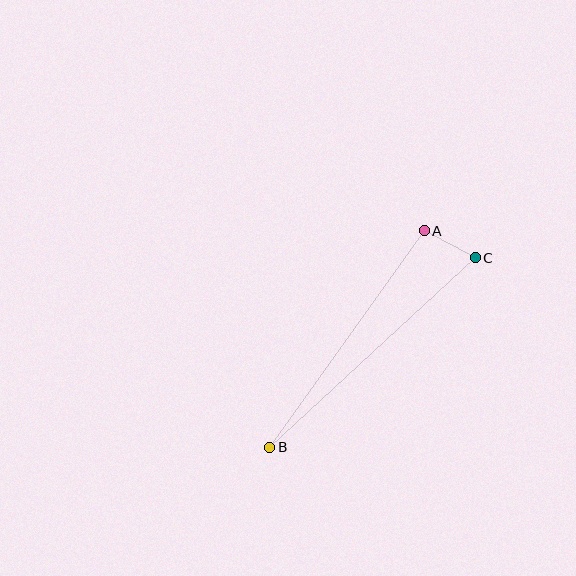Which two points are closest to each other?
Points A and C are closest to each other.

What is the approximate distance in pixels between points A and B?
The distance between A and B is approximately 266 pixels.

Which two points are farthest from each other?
Points B and C are farthest from each other.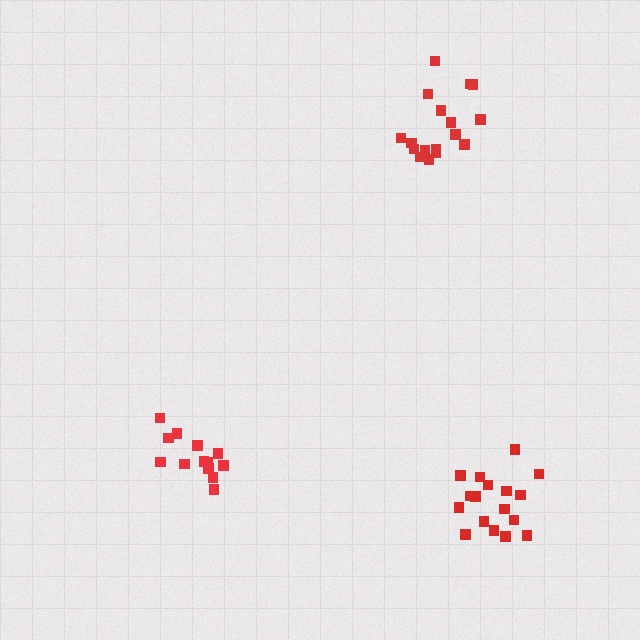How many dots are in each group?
Group 1: 17 dots, Group 2: 13 dots, Group 3: 17 dots (47 total).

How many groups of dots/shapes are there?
There are 3 groups.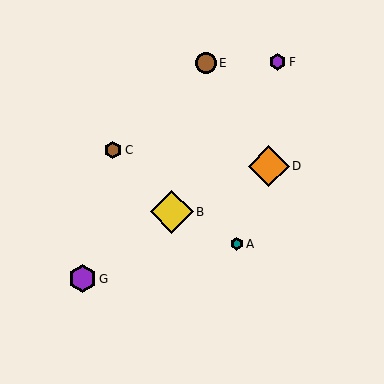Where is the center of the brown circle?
The center of the brown circle is at (206, 63).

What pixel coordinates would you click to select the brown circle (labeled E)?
Click at (206, 63) to select the brown circle E.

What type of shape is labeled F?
Shape F is a purple hexagon.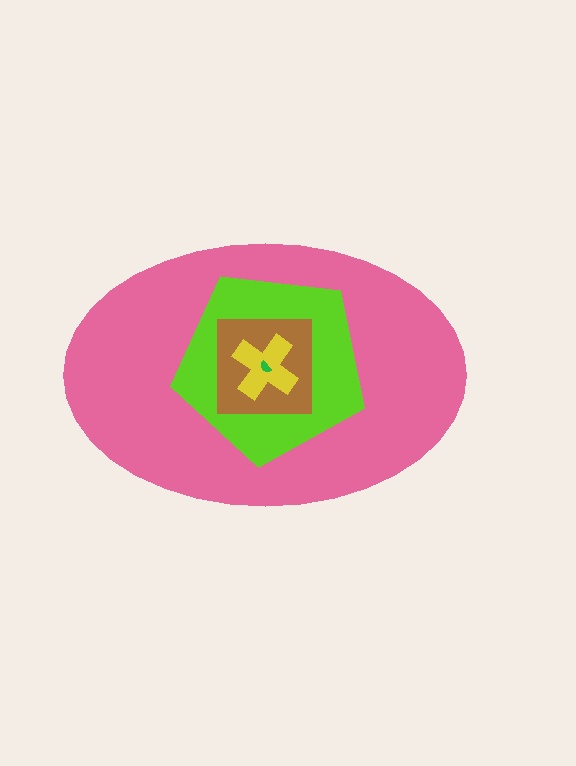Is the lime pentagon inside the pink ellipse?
Yes.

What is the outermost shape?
The pink ellipse.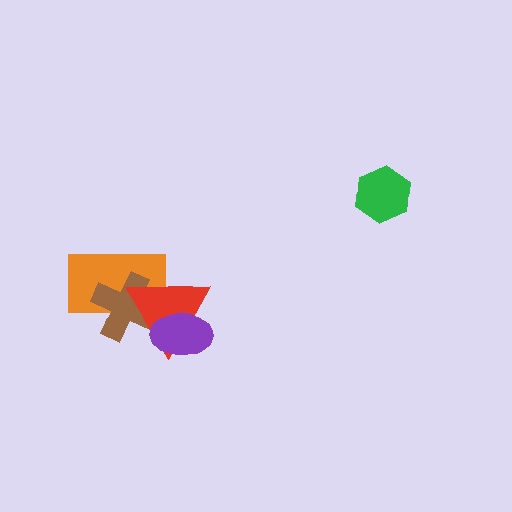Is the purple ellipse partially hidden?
No, no other shape covers it.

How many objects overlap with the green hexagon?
0 objects overlap with the green hexagon.